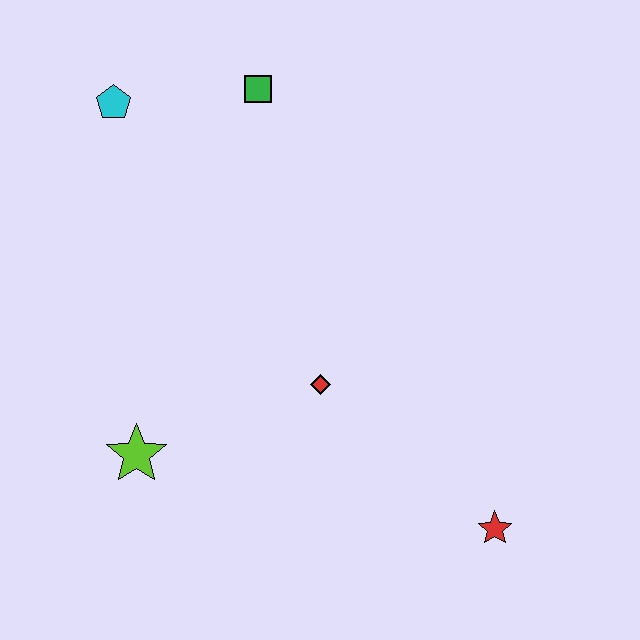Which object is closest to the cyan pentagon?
The green square is closest to the cyan pentagon.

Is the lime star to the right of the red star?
No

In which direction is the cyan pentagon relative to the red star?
The cyan pentagon is above the red star.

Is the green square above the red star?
Yes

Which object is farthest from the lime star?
The green square is farthest from the lime star.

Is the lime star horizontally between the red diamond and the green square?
No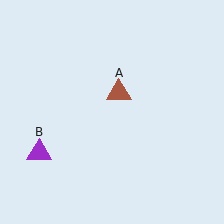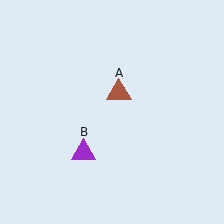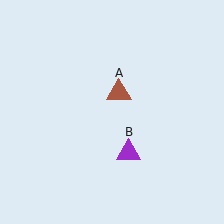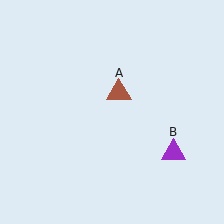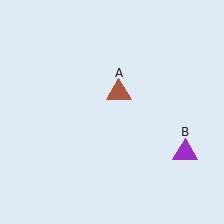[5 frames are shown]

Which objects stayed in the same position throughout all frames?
Brown triangle (object A) remained stationary.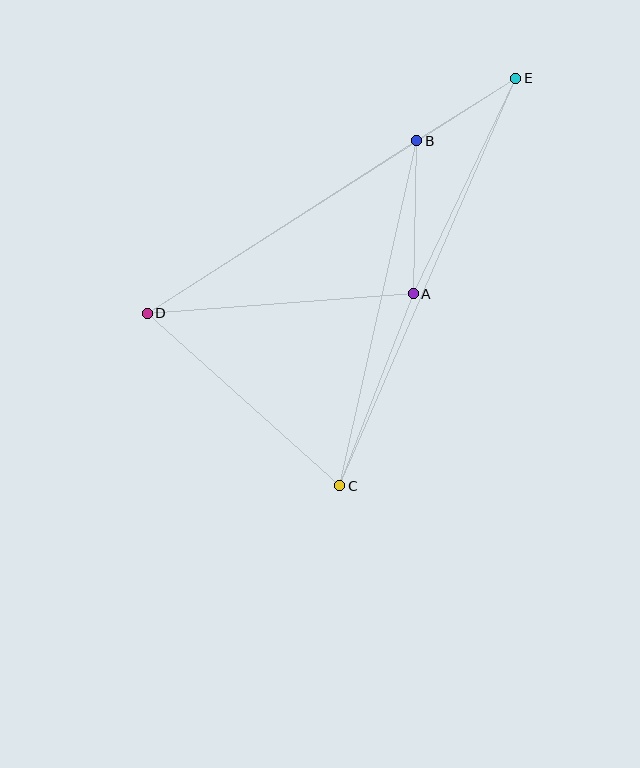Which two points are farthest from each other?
Points C and E are farthest from each other.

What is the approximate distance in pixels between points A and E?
The distance between A and E is approximately 238 pixels.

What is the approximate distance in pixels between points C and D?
The distance between C and D is approximately 259 pixels.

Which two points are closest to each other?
Points B and E are closest to each other.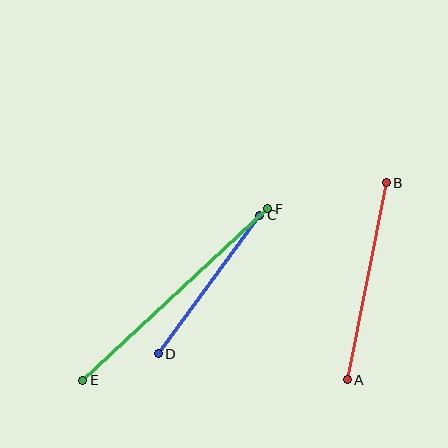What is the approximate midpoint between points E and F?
The midpoint is at approximately (175, 295) pixels.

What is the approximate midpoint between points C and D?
The midpoint is at approximately (209, 285) pixels.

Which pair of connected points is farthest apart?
Points E and F are farthest apart.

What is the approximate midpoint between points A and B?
The midpoint is at approximately (367, 281) pixels.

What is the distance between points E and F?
The distance is approximately 252 pixels.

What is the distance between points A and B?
The distance is approximately 201 pixels.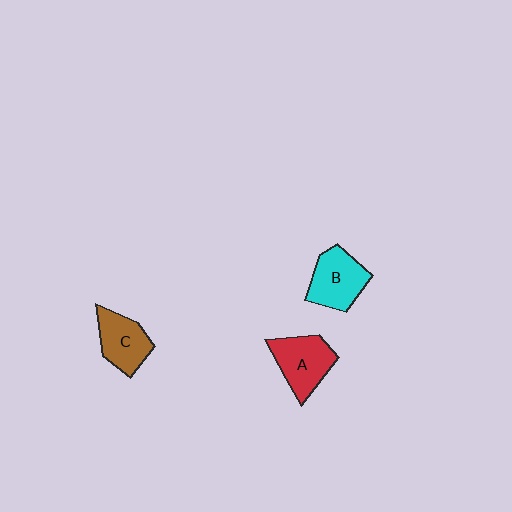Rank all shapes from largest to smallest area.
From largest to smallest: A (red), B (cyan), C (brown).